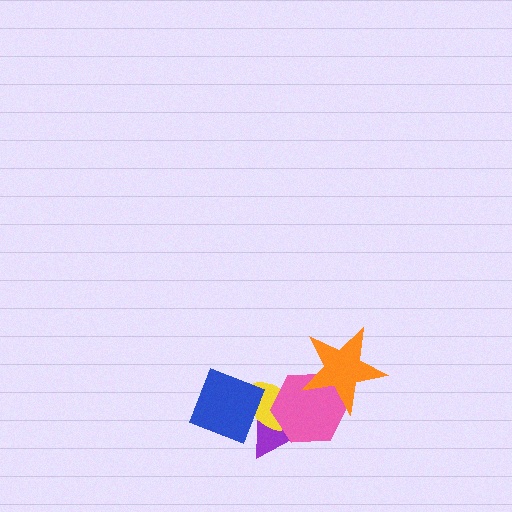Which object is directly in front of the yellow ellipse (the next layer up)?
The pink hexagon is directly in front of the yellow ellipse.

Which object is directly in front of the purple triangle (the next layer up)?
The yellow ellipse is directly in front of the purple triangle.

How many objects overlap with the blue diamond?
2 objects overlap with the blue diamond.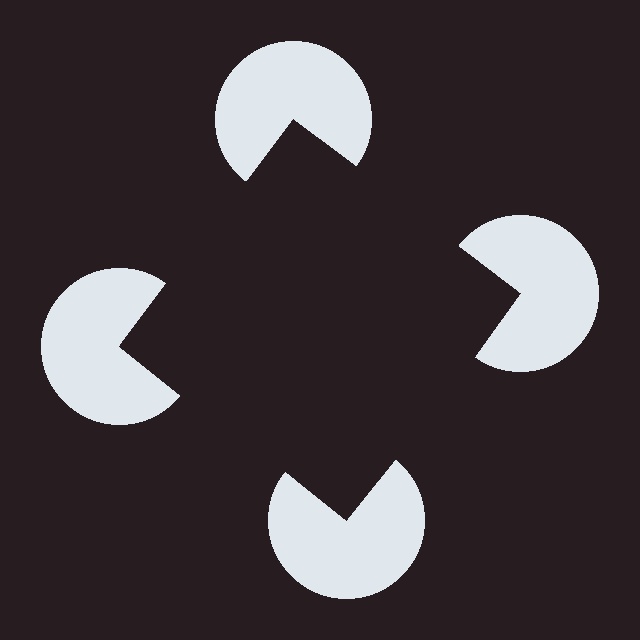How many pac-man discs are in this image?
There are 4 — one at each vertex of the illusory square.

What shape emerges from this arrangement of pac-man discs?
An illusory square — its edges are inferred from the aligned wedge cuts in the pac-man discs, not physically drawn.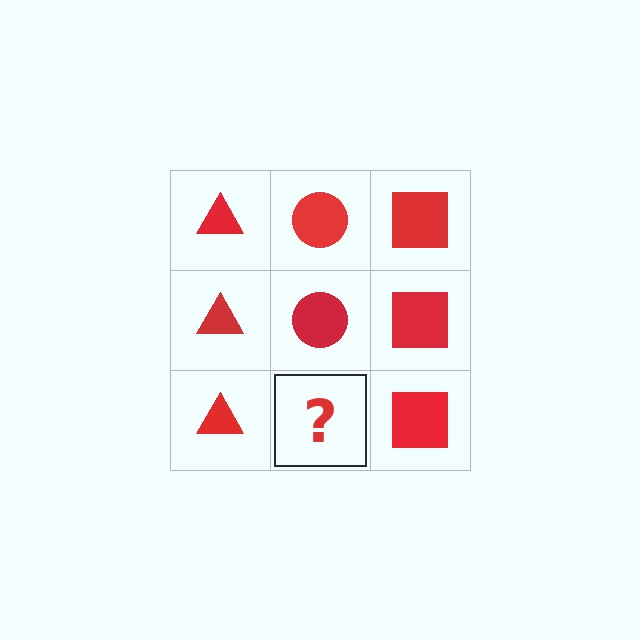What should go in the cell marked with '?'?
The missing cell should contain a red circle.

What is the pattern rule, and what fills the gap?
The rule is that each column has a consistent shape. The gap should be filled with a red circle.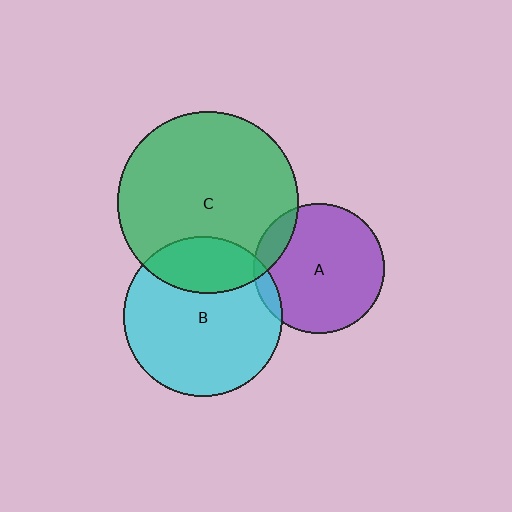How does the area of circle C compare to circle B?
Approximately 1.3 times.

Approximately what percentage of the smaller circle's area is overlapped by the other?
Approximately 5%.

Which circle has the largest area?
Circle C (green).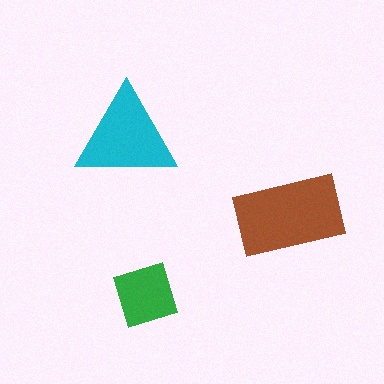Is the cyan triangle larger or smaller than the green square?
Larger.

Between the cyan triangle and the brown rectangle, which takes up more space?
The brown rectangle.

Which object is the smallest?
The green square.